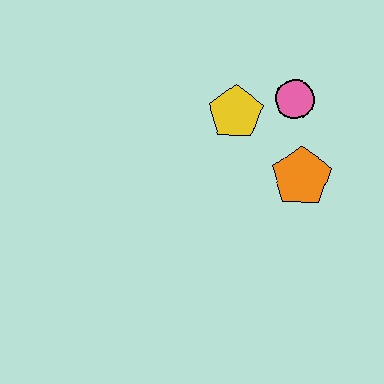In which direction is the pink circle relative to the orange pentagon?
The pink circle is above the orange pentagon.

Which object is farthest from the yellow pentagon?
The orange pentagon is farthest from the yellow pentagon.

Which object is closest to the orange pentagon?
The pink circle is closest to the orange pentagon.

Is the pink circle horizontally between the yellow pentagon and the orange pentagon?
Yes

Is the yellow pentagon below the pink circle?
Yes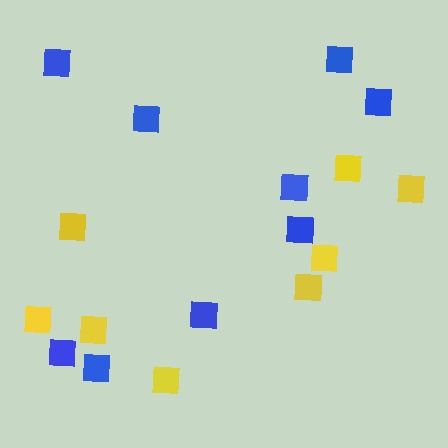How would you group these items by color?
There are 2 groups: one group of yellow squares (8) and one group of blue squares (9).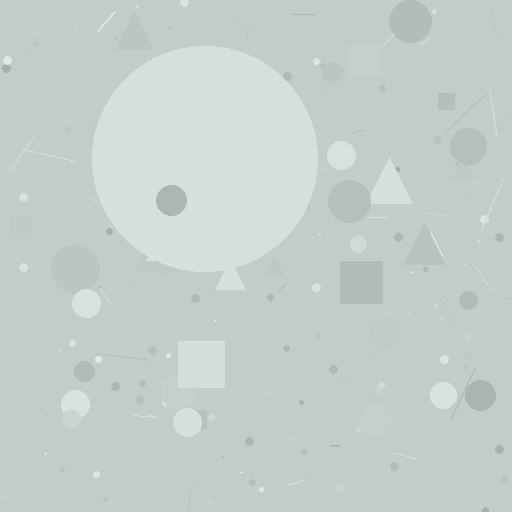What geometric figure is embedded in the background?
A circle is embedded in the background.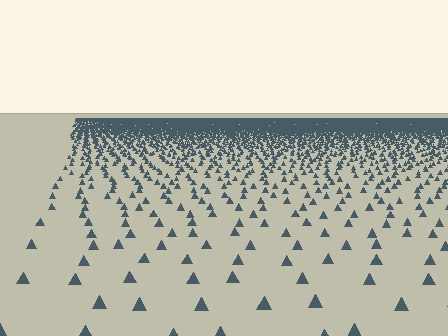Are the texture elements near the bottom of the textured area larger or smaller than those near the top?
Larger. Near the bottom, elements are closer to the viewer and appear at a bigger on-screen size.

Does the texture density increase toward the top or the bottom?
Density increases toward the top.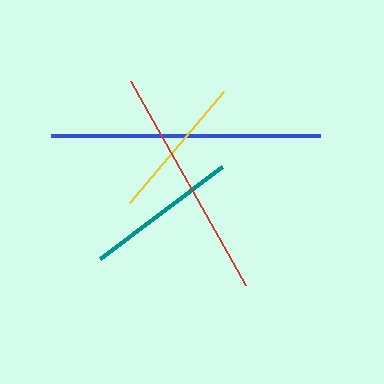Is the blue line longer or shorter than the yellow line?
The blue line is longer than the yellow line.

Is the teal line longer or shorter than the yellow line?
The teal line is longer than the yellow line.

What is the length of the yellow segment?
The yellow segment is approximately 145 pixels long.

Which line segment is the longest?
The blue line is the longest at approximately 268 pixels.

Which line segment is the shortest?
The yellow line is the shortest at approximately 145 pixels.